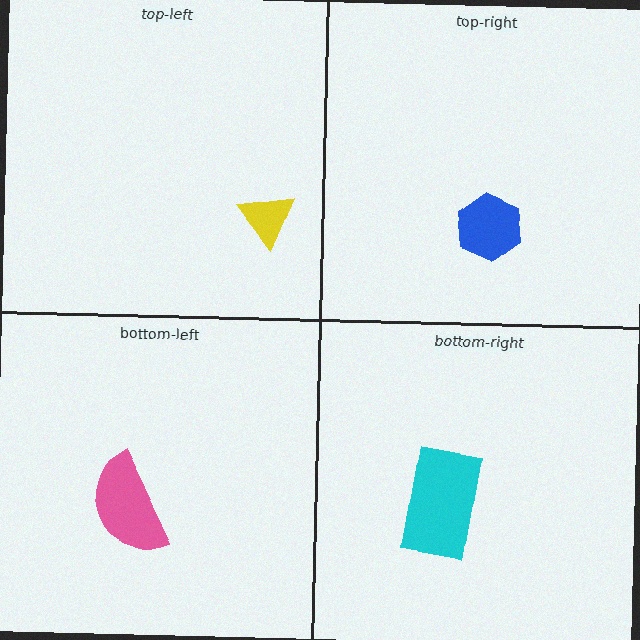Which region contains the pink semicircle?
The bottom-left region.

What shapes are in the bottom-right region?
The cyan rectangle.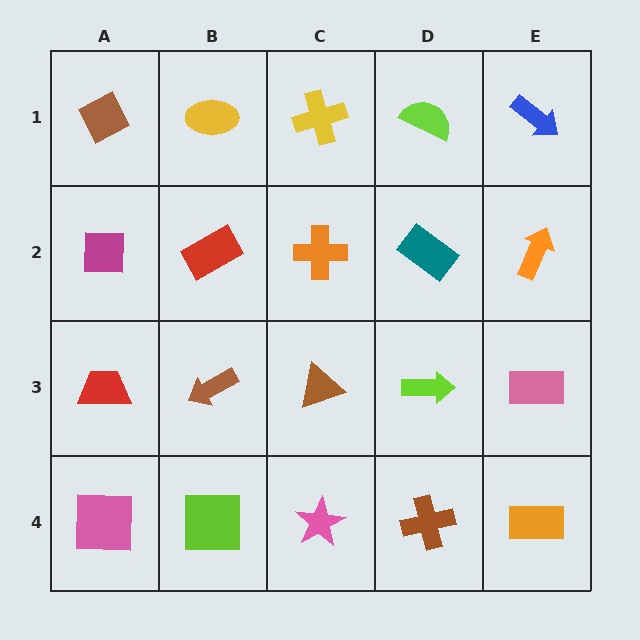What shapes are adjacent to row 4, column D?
A lime arrow (row 3, column D), a pink star (row 4, column C), an orange rectangle (row 4, column E).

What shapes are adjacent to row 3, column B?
A red rectangle (row 2, column B), a lime square (row 4, column B), a red trapezoid (row 3, column A), a brown triangle (row 3, column C).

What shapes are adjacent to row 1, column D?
A teal rectangle (row 2, column D), a yellow cross (row 1, column C), a blue arrow (row 1, column E).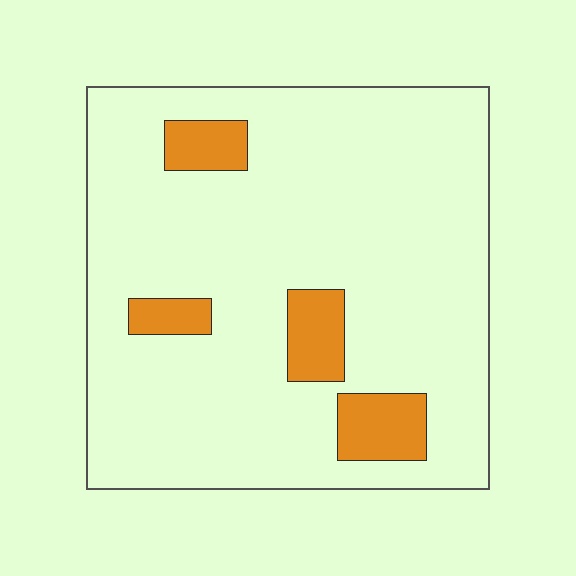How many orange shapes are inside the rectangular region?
4.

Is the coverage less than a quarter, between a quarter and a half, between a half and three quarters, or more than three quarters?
Less than a quarter.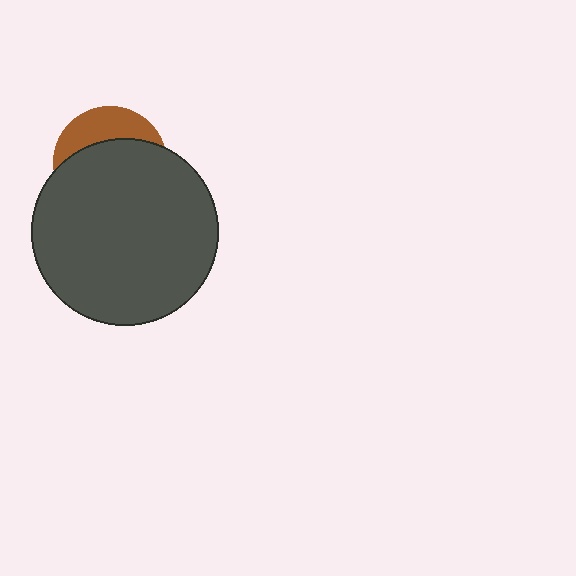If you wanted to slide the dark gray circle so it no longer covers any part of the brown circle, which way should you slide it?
Slide it down — that is the most direct way to separate the two shapes.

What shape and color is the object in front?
The object in front is a dark gray circle.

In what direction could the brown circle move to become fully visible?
The brown circle could move up. That would shift it out from behind the dark gray circle entirely.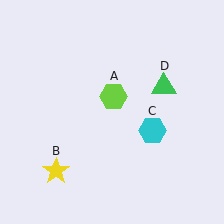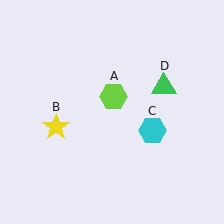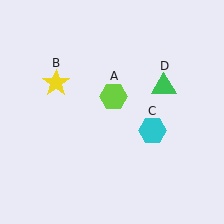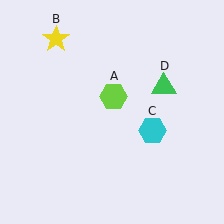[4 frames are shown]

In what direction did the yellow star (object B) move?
The yellow star (object B) moved up.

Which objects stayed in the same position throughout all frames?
Lime hexagon (object A) and cyan hexagon (object C) and green triangle (object D) remained stationary.